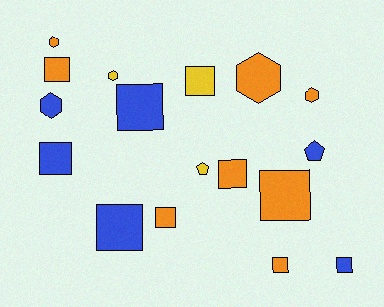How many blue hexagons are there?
There is 1 blue hexagon.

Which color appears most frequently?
Orange, with 8 objects.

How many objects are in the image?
There are 17 objects.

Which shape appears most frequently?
Square, with 10 objects.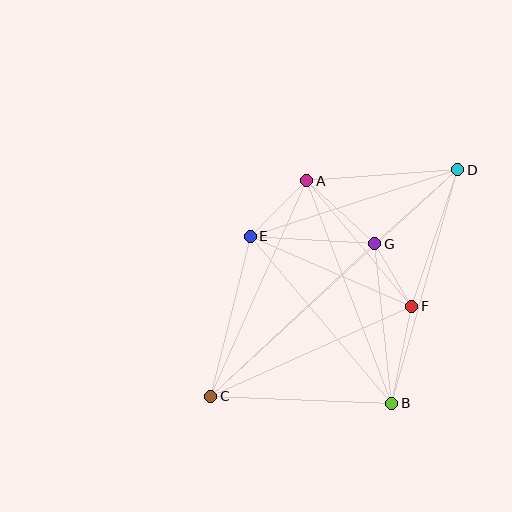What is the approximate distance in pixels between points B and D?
The distance between B and D is approximately 242 pixels.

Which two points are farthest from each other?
Points C and D are farthest from each other.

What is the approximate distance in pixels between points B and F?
The distance between B and F is approximately 99 pixels.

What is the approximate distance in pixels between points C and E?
The distance between C and E is approximately 165 pixels.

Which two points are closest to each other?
Points F and G are closest to each other.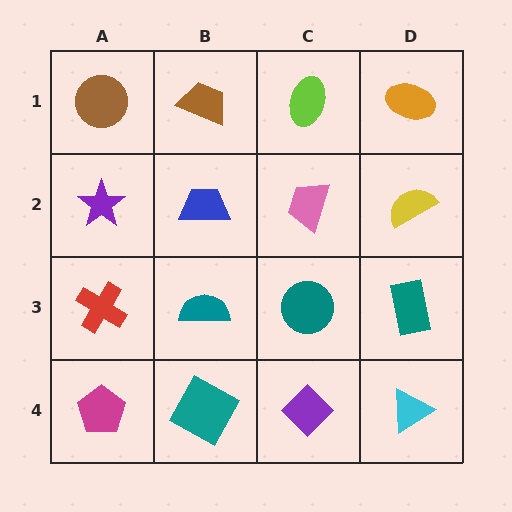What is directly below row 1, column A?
A purple star.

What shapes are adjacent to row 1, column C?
A pink trapezoid (row 2, column C), a brown trapezoid (row 1, column B), an orange ellipse (row 1, column D).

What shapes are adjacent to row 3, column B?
A blue trapezoid (row 2, column B), a teal square (row 4, column B), a red cross (row 3, column A), a teal circle (row 3, column C).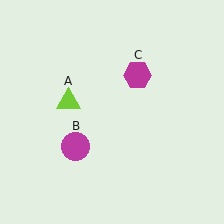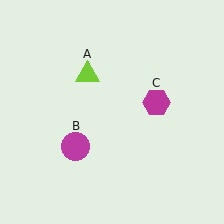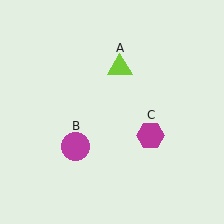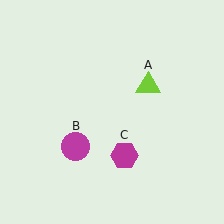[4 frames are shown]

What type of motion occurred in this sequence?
The lime triangle (object A), magenta hexagon (object C) rotated clockwise around the center of the scene.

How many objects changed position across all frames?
2 objects changed position: lime triangle (object A), magenta hexagon (object C).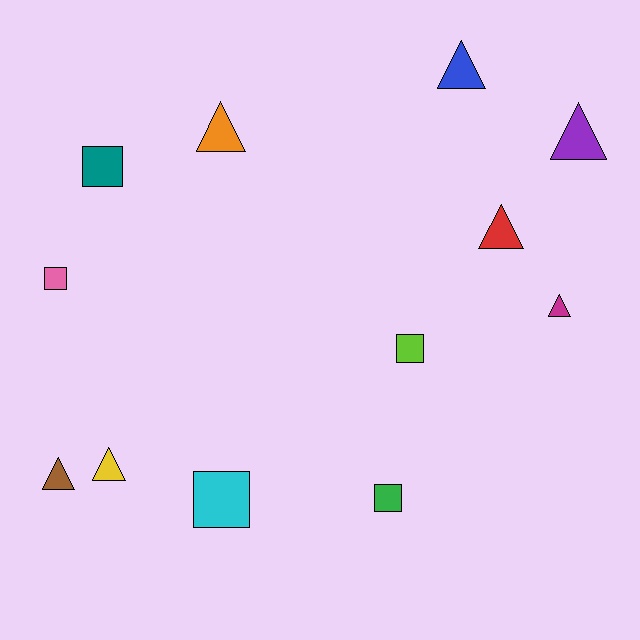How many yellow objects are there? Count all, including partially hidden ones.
There is 1 yellow object.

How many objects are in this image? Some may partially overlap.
There are 12 objects.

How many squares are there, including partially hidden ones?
There are 5 squares.